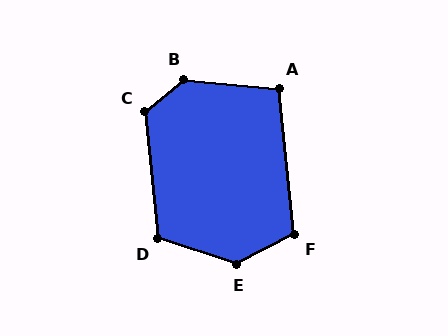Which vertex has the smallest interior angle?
A, at approximately 101 degrees.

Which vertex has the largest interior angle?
B, at approximately 135 degrees.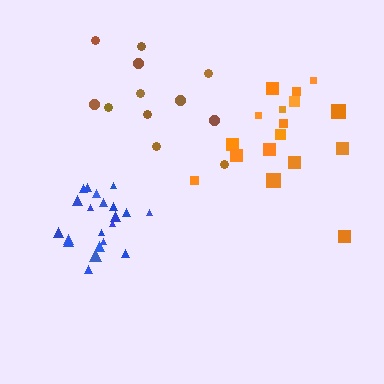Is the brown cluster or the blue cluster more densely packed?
Blue.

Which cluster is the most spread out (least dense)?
Brown.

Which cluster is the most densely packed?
Blue.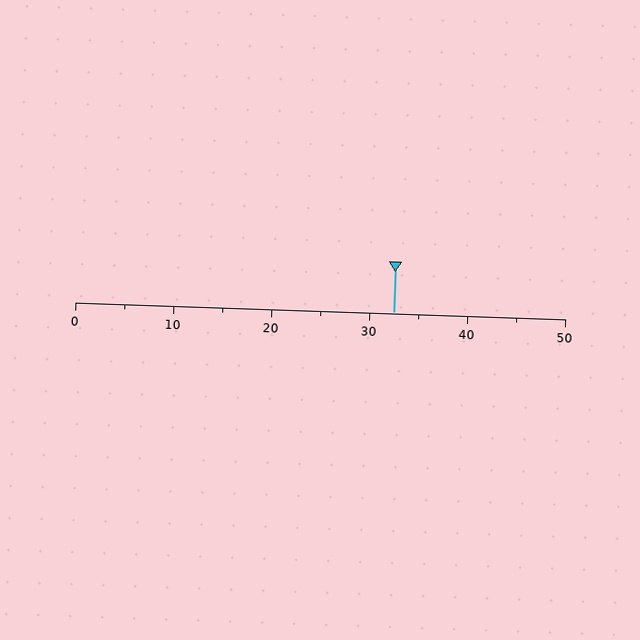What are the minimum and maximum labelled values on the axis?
The axis runs from 0 to 50.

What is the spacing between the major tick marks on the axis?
The major ticks are spaced 10 apart.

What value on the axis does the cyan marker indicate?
The marker indicates approximately 32.5.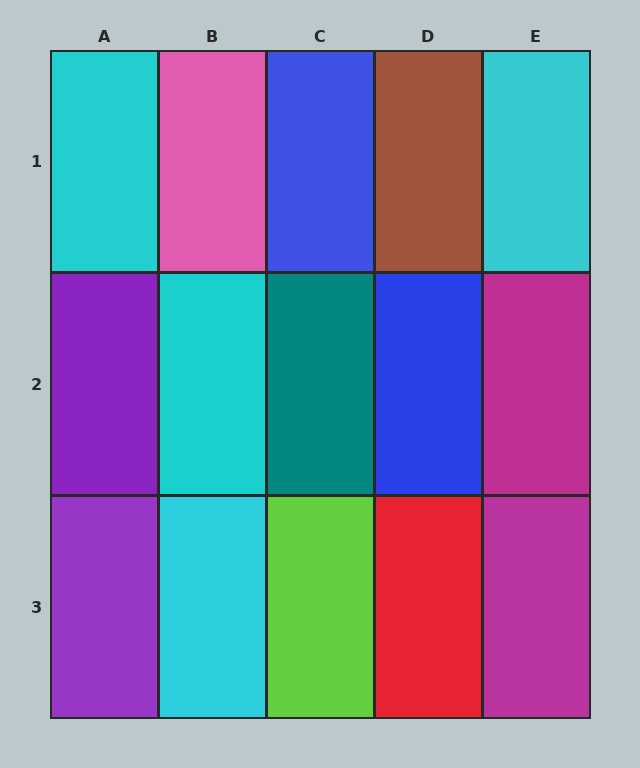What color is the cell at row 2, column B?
Cyan.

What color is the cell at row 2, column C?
Teal.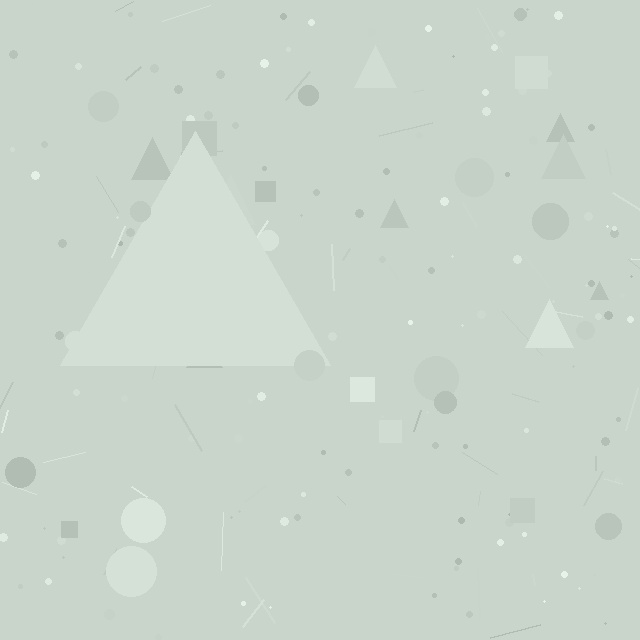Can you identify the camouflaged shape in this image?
The camouflaged shape is a triangle.